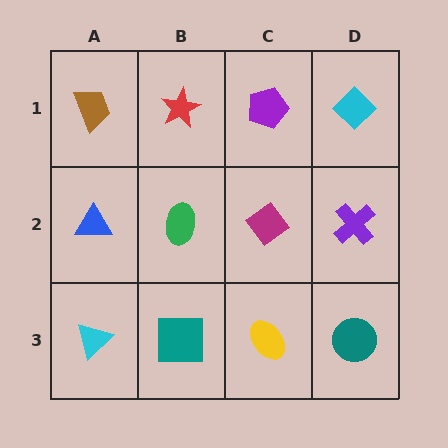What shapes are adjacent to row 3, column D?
A purple cross (row 2, column D), a yellow ellipse (row 3, column C).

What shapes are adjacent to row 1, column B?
A green ellipse (row 2, column B), a brown trapezoid (row 1, column A), a purple pentagon (row 1, column C).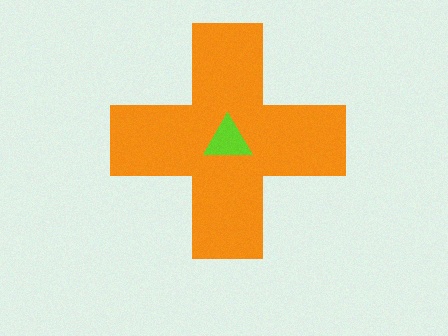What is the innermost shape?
The lime triangle.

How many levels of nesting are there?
2.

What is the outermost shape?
The orange cross.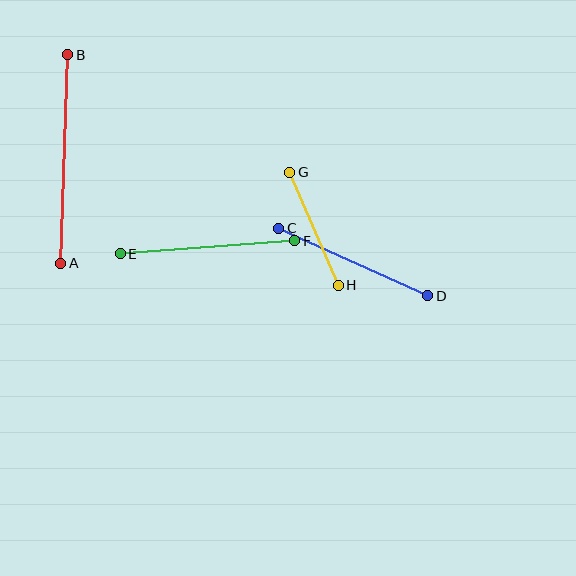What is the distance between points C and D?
The distance is approximately 163 pixels.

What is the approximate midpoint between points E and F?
The midpoint is at approximately (208, 247) pixels.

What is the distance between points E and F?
The distance is approximately 175 pixels.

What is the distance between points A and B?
The distance is approximately 208 pixels.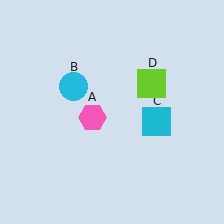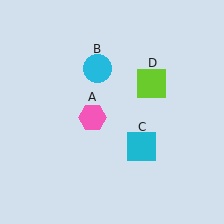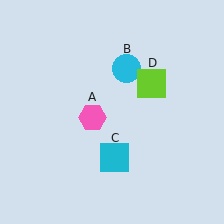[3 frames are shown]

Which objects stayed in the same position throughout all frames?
Pink hexagon (object A) and lime square (object D) remained stationary.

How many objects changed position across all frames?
2 objects changed position: cyan circle (object B), cyan square (object C).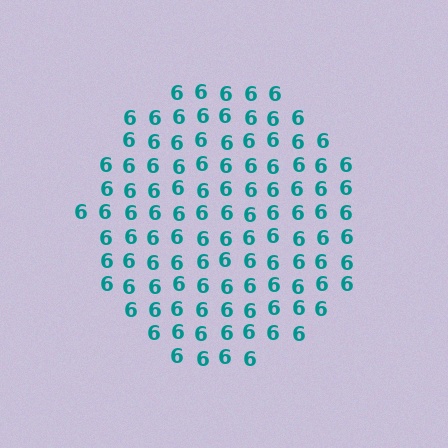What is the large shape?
The large shape is a circle.